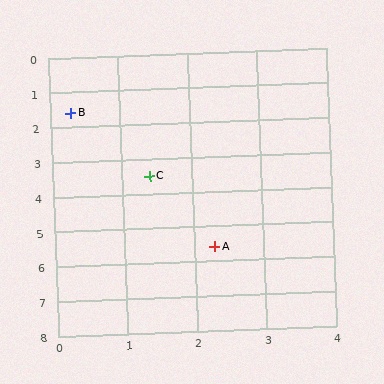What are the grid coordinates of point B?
Point B is at approximately (0.3, 1.6).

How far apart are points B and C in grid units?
Points B and C are about 2.2 grid units apart.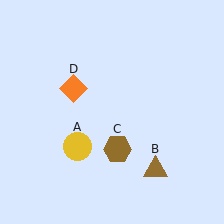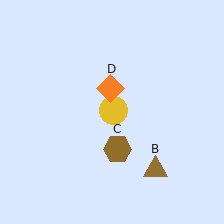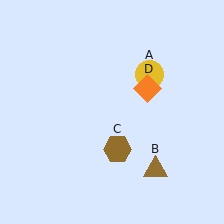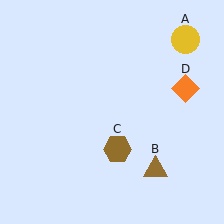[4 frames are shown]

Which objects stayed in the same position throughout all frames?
Brown triangle (object B) and brown hexagon (object C) remained stationary.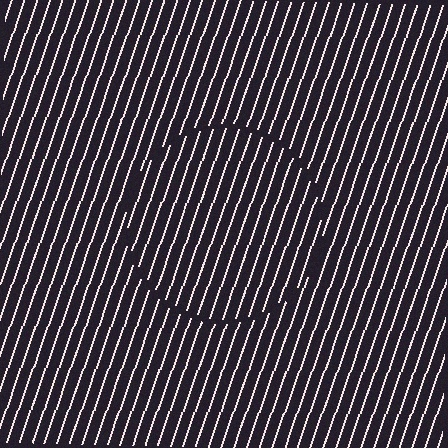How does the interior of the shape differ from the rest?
The interior of the shape contains the same grating, shifted by half a period — the contour is defined by the phase discontinuity where line-ends from the inner and outer gratings abut.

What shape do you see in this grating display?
An illusory circle. The interior of the shape contains the same grating, shifted by half a period — the contour is defined by the phase discontinuity where line-ends from the inner and outer gratings abut.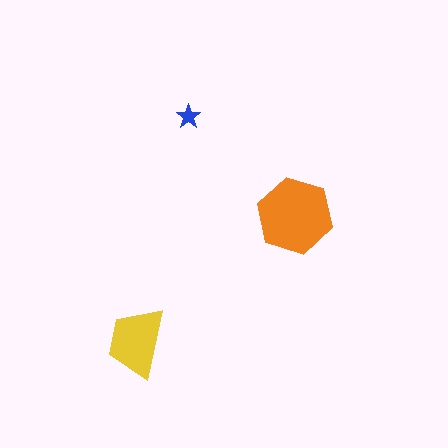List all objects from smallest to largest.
The blue star, the yellow trapezoid, the orange hexagon.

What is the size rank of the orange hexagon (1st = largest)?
1st.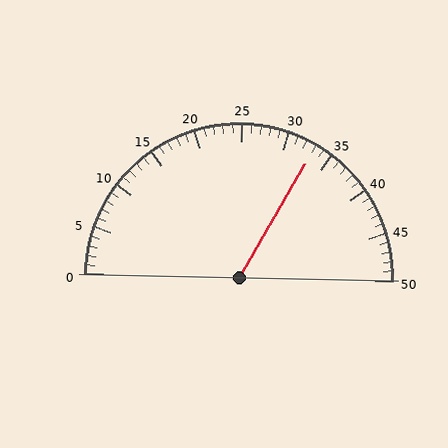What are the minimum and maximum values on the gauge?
The gauge ranges from 0 to 50.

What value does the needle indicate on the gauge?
The needle indicates approximately 33.